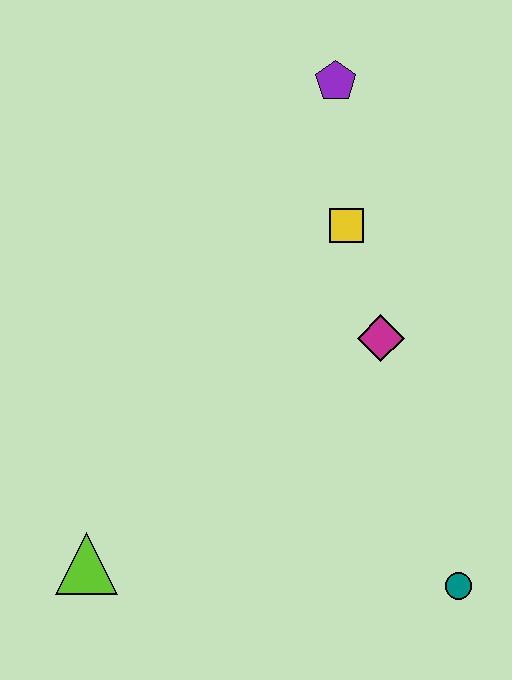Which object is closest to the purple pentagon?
The yellow square is closest to the purple pentagon.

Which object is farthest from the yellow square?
The lime triangle is farthest from the yellow square.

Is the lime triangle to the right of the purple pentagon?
No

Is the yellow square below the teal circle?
No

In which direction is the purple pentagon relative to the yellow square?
The purple pentagon is above the yellow square.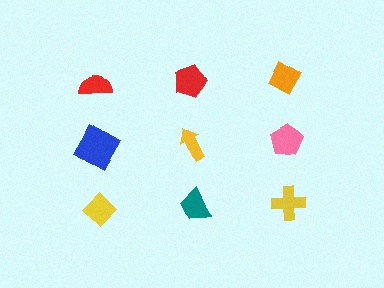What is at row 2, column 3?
A pink pentagon.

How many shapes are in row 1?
3 shapes.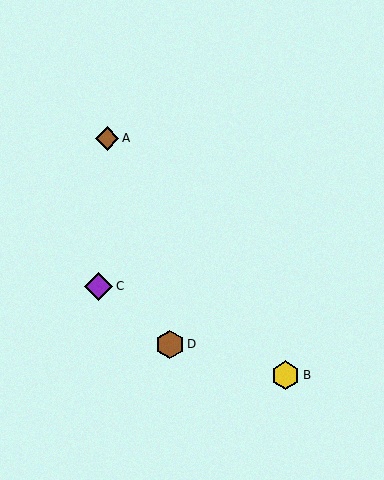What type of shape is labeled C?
Shape C is a purple diamond.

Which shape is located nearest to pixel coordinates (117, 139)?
The brown diamond (labeled A) at (107, 138) is nearest to that location.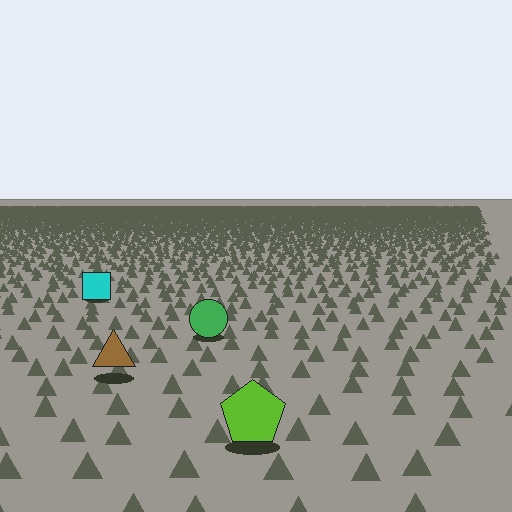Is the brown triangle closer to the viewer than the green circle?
Yes. The brown triangle is closer — you can tell from the texture gradient: the ground texture is coarser near it.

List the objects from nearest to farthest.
From nearest to farthest: the lime pentagon, the brown triangle, the green circle, the cyan square.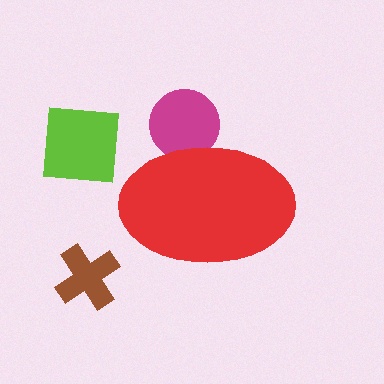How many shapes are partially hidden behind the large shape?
1 shape is partially hidden.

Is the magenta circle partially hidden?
Yes, the magenta circle is partially hidden behind the red ellipse.